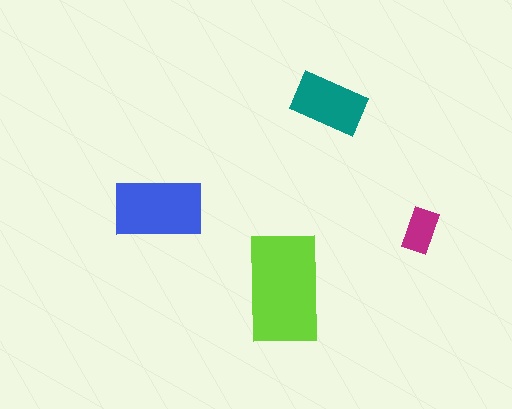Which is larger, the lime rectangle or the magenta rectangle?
The lime one.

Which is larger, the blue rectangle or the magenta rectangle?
The blue one.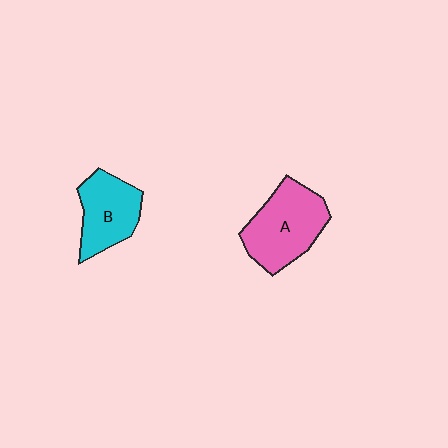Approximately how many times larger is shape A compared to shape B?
Approximately 1.3 times.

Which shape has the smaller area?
Shape B (cyan).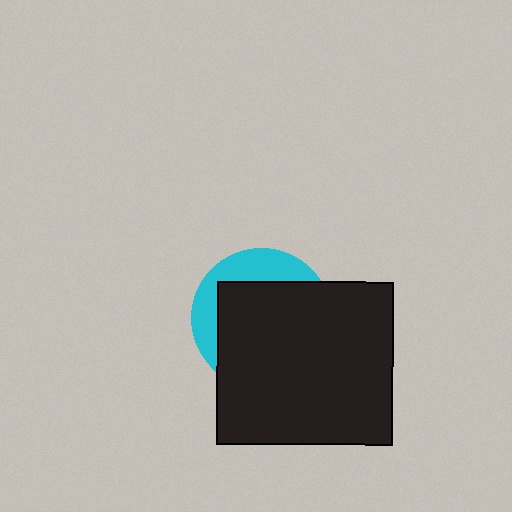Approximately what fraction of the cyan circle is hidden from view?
Roughly 70% of the cyan circle is hidden behind the black rectangle.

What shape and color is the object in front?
The object in front is a black rectangle.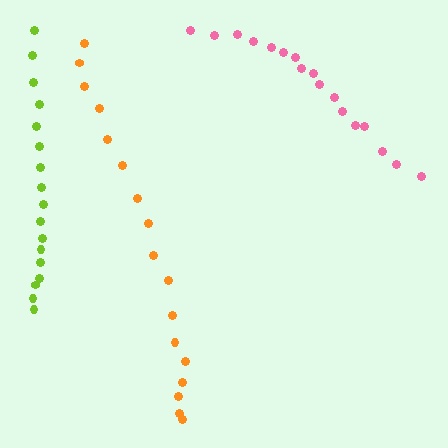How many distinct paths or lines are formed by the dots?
There are 3 distinct paths.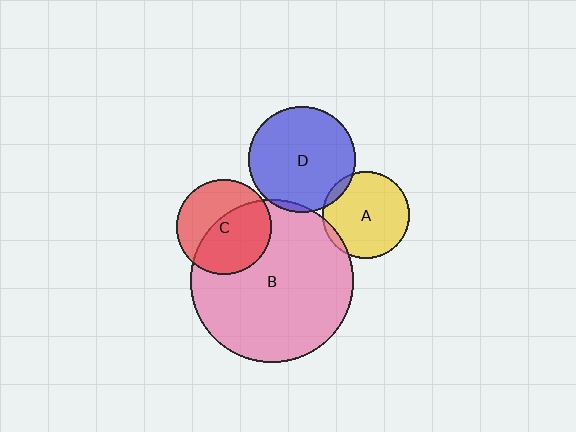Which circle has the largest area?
Circle B (pink).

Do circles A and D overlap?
Yes.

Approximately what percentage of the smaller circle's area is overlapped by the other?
Approximately 5%.